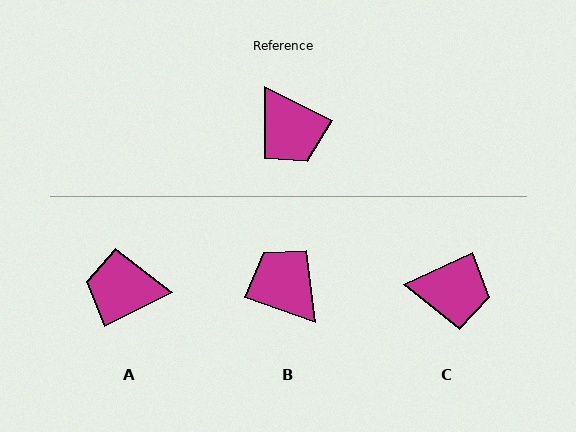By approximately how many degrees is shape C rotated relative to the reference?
Approximately 52 degrees counter-clockwise.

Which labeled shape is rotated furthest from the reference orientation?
B, about 173 degrees away.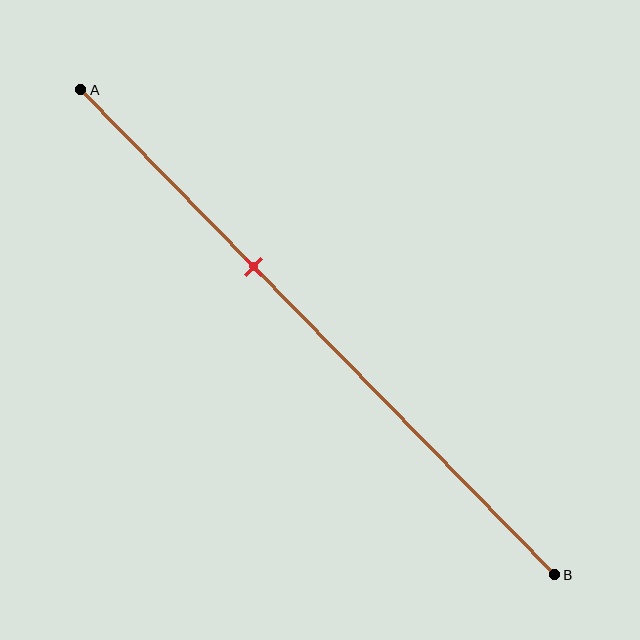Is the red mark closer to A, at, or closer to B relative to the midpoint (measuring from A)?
The red mark is closer to point A than the midpoint of segment AB.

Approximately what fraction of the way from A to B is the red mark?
The red mark is approximately 35% of the way from A to B.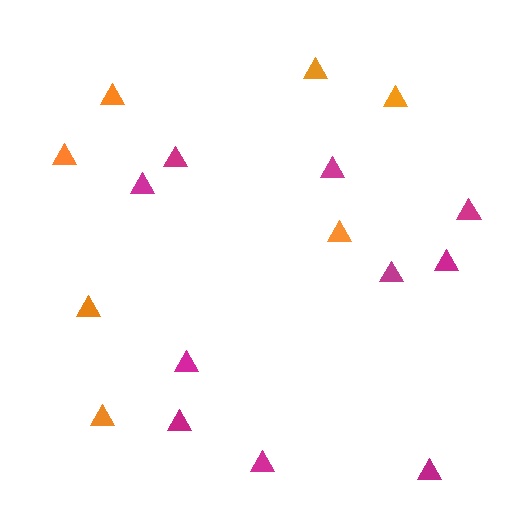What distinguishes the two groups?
There are 2 groups: one group of magenta triangles (10) and one group of orange triangles (7).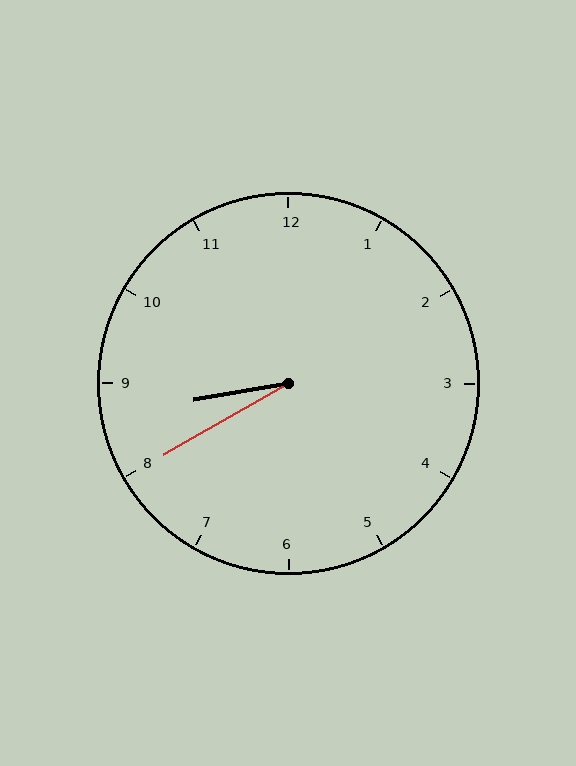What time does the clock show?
8:40.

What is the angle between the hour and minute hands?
Approximately 20 degrees.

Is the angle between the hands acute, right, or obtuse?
It is acute.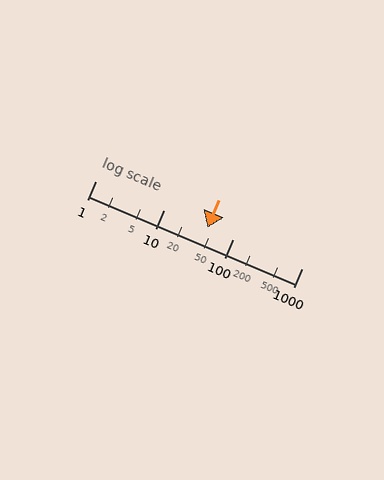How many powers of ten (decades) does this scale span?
The scale spans 3 decades, from 1 to 1000.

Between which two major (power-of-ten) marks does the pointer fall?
The pointer is between 10 and 100.